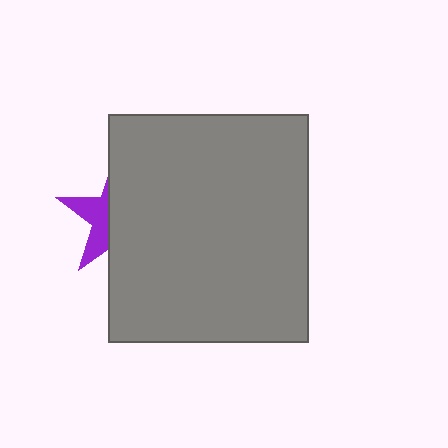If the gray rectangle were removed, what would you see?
You would see the complete purple star.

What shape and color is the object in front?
The object in front is a gray rectangle.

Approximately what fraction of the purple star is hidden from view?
Roughly 65% of the purple star is hidden behind the gray rectangle.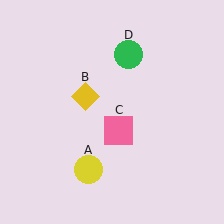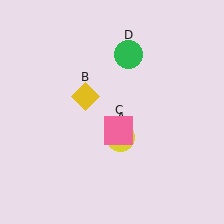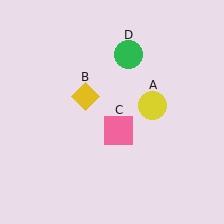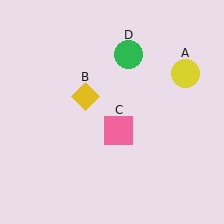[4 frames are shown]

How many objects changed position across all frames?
1 object changed position: yellow circle (object A).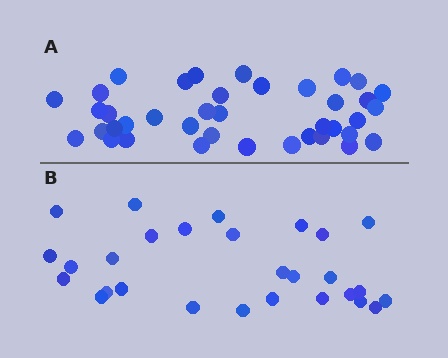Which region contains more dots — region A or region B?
Region A (the top region) has more dots.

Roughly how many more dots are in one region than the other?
Region A has roughly 12 or so more dots than region B.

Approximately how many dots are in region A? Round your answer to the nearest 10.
About 40 dots. (The exact count is 39, which rounds to 40.)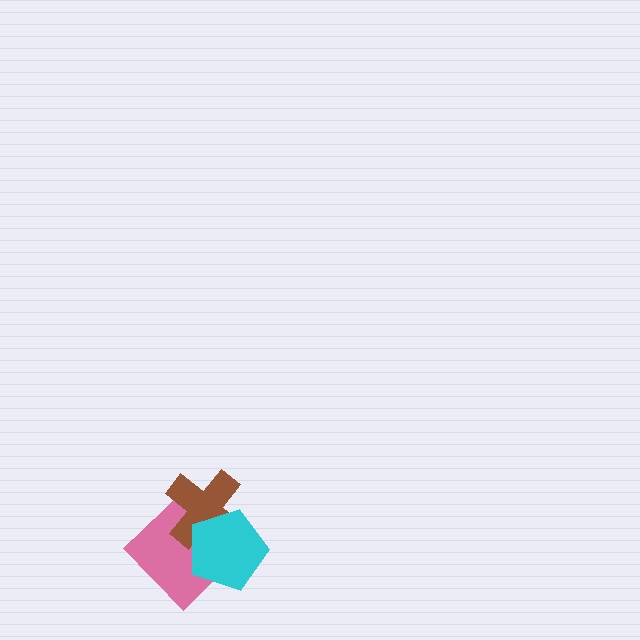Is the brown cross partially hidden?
Yes, it is partially covered by another shape.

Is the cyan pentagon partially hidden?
No, no other shape covers it.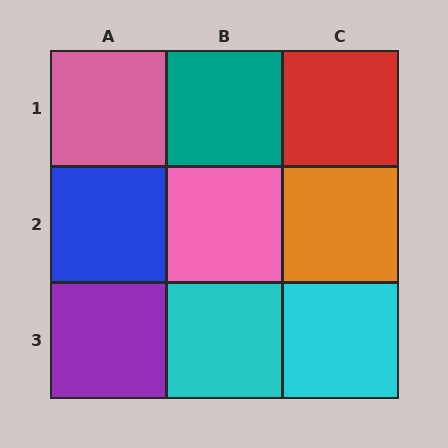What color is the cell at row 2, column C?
Orange.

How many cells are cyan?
2 cells are cyan.